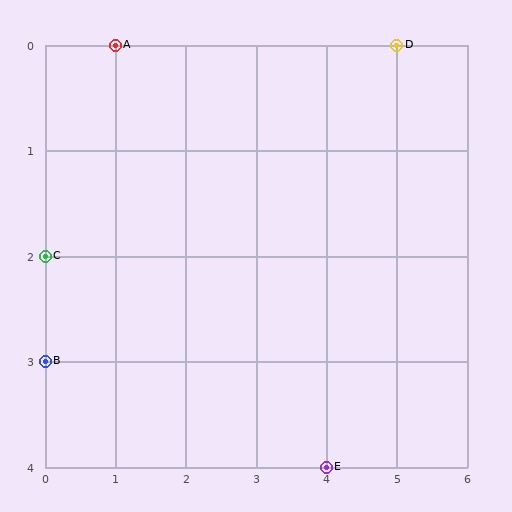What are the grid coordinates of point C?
Point C is at grid coordinates (0, 2).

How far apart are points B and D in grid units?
Points B and D are 5 columns and 3 rows apart (about 5.8 grid units diagonally).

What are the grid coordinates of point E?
Point E is at grid coordinates (4, 4).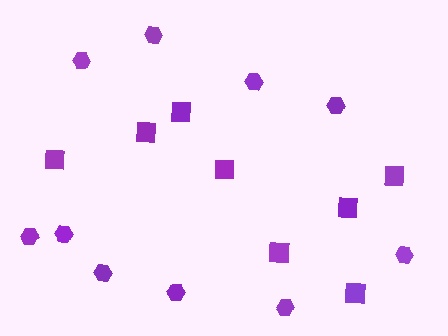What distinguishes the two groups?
There are 2 groups: one group of squares (8) and one group of hexagons (10).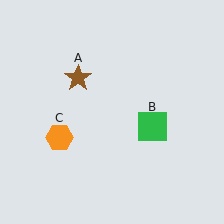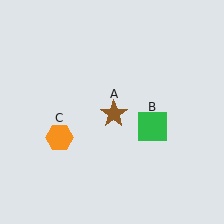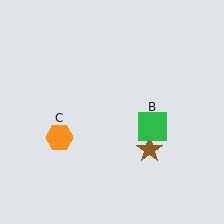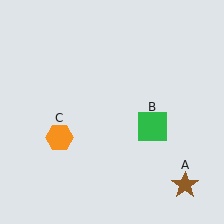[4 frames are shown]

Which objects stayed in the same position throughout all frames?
Green square (object B) and orange hexagon (object C) remained stationary.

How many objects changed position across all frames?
1 object changed position: brown star (object A).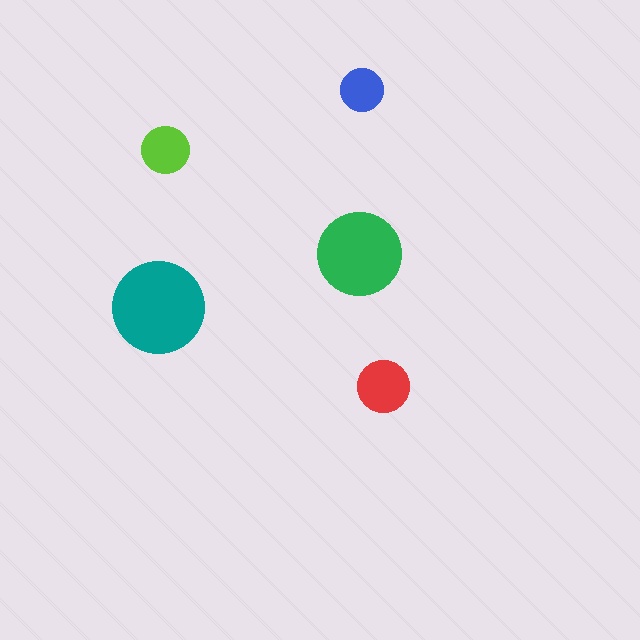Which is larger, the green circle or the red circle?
The green one.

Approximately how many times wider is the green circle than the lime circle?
About 1.5 times wider.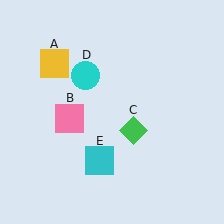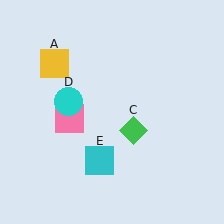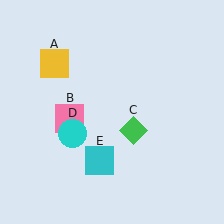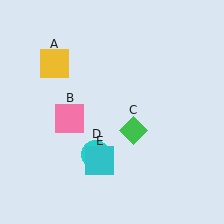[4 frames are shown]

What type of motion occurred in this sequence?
The cyan circle (object D) rotated counterclockwise around the center of the scene.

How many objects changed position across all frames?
1 object changed position: cyan circle (object D).